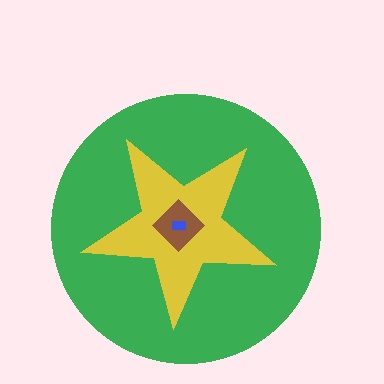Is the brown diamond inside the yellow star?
Yes.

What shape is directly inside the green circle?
The yellow star.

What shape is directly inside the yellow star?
The brown diamond.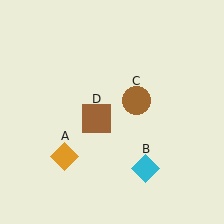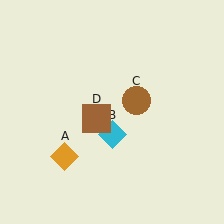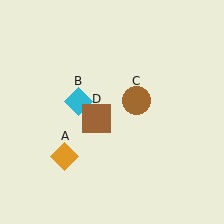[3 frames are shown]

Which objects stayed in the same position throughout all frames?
Orange diamond (object A) and brown circle (object C) and brown square (object D) remained stationary.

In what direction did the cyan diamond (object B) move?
The cyan diamond (object B) moved up and to the left.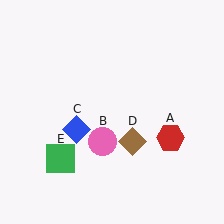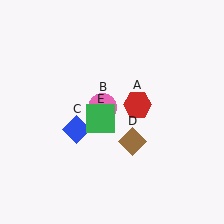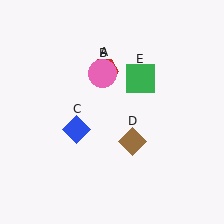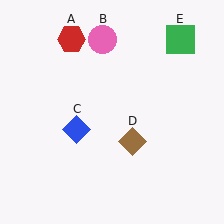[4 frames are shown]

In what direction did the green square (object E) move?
The green square (object E) moved up and to the right.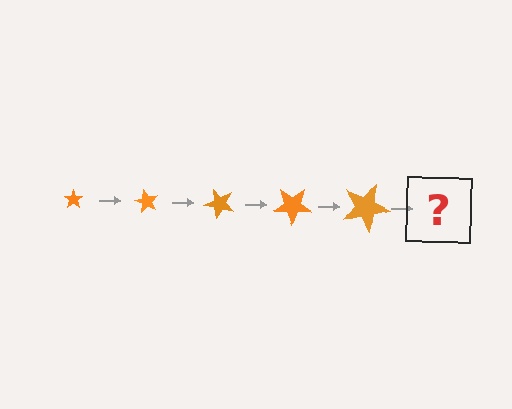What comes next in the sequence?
The next element should be a star, larger than the previous one and rotated 300 degrees from the start.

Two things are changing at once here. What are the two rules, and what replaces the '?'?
The two rules are that the star grows larger each step and it rotates 60 degrees each step. The '?' should be a star, larger than the previous one and rotated 300 degrees from the start.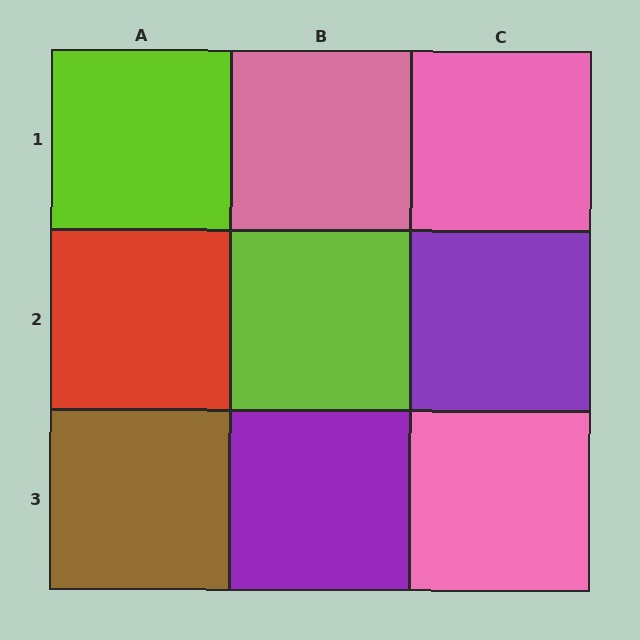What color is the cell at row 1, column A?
Lime.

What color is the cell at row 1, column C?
Pink.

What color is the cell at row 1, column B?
Pink.